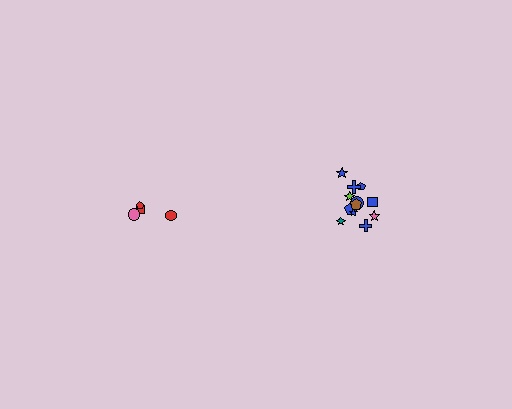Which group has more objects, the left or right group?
The right group.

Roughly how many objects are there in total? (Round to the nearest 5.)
Roughly 15 objects in total.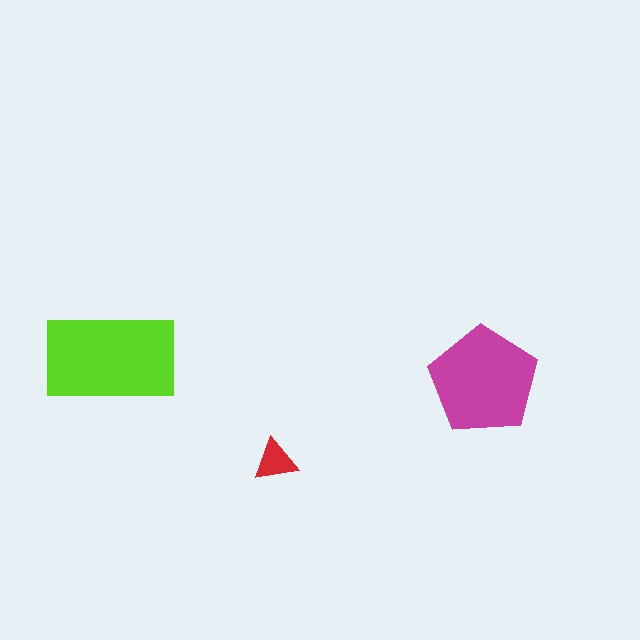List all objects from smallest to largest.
The red triangle, the magenta pentagon, the lime rectangle.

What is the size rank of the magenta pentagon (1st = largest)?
2nd.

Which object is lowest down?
The red triangle is bottommost.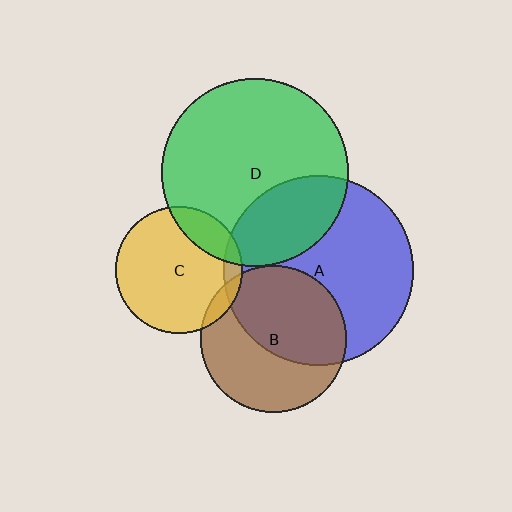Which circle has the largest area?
Circle A (blue).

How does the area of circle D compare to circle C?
Approximately 2.2 times.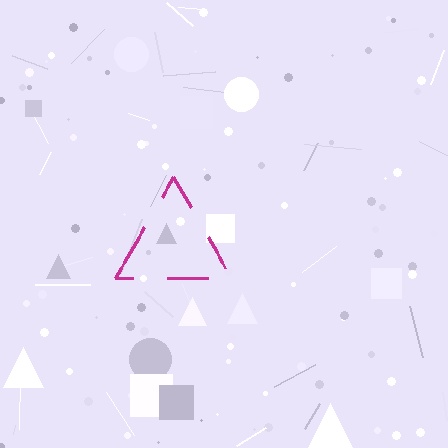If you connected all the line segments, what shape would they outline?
They would outline a triangle.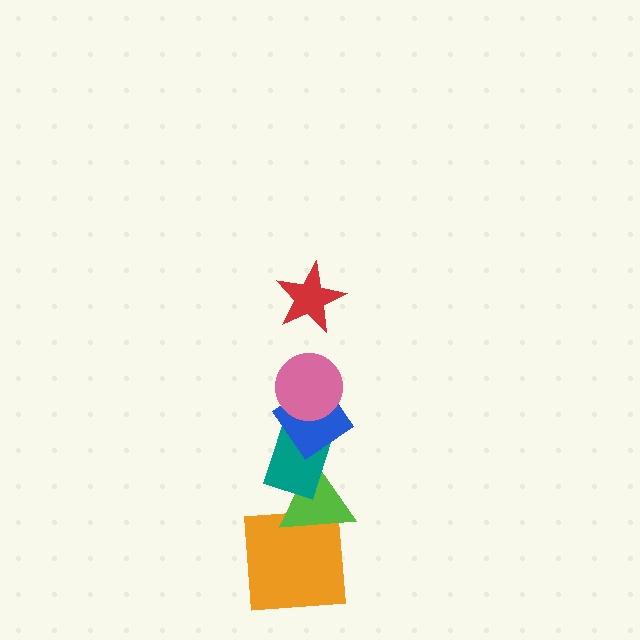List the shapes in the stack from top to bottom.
From top to bottom: the red star, the pink circle, the blue diamond, the teal rectangle, the lime triangle, the orange square.